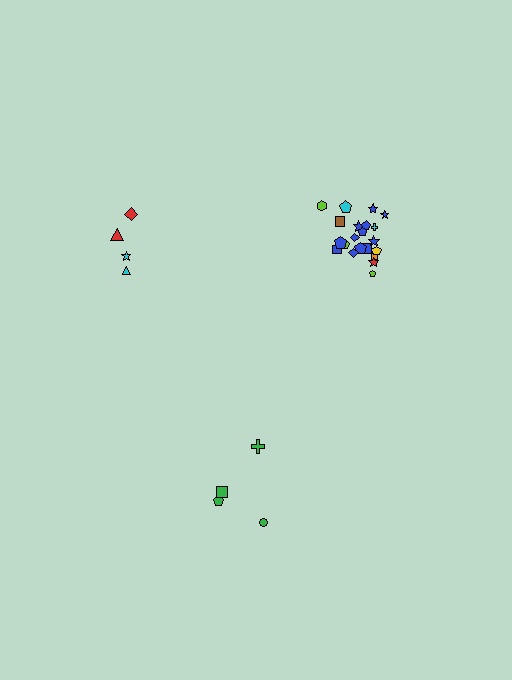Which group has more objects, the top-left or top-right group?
The top-right group.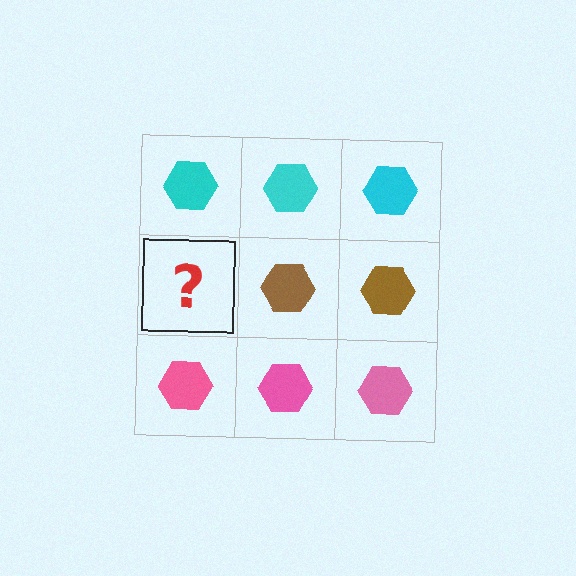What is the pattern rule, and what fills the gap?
The rule is that each row has a consistent color. The gap should be filled with a brown hexagon.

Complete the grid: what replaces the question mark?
The question mark should be replaced with a brown hexagon.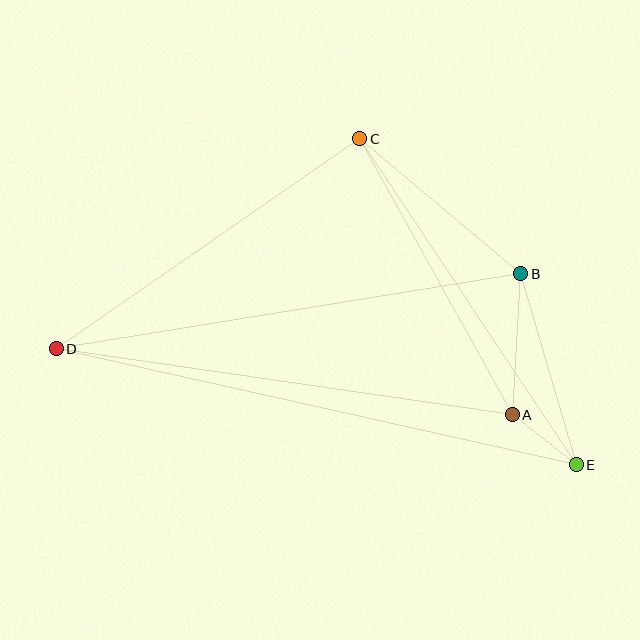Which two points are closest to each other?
Points A and E are closest to each other.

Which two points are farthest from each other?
Points D and E are farthest from each other.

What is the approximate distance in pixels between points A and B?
The distance between A and B is approximately 141 pixels.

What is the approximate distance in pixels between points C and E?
The distance between C and E is approximately 391 pixels.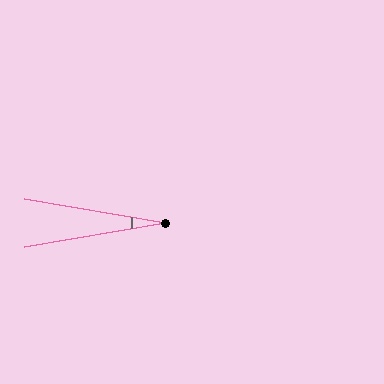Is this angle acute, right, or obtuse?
It is acute.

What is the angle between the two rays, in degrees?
Approximately 19 degrees.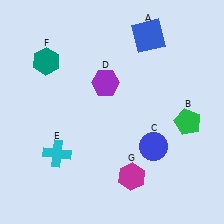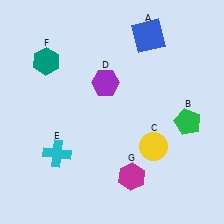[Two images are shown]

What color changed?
The circle (C) changed from blue in Image 1 to yellow in Image 2.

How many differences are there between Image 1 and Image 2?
There is 1 difference between the two images.